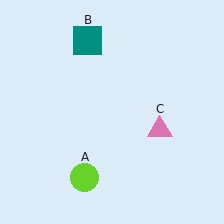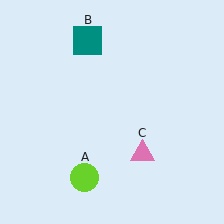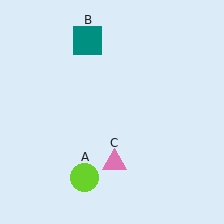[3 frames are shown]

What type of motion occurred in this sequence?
The pink triangle (object C) rotated clockwise around the center of the scene.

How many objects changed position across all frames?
1 object changed position: pink triangle (object C).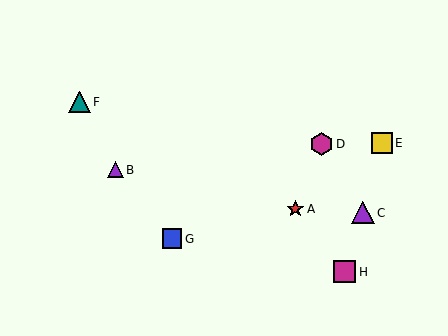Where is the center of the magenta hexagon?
The center of the magenta hexagon is at (322, 144).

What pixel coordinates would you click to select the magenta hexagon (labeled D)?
Click at (322, 144) to select the magenta hexagon D.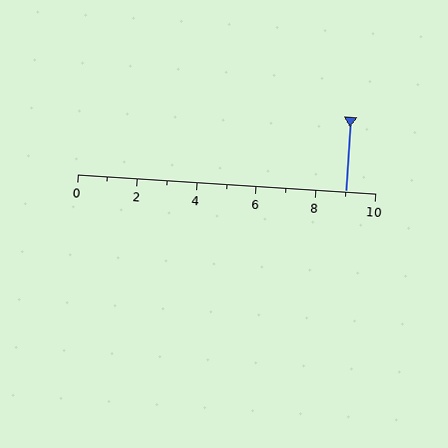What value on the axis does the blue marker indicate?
The marker indicates approximately 9.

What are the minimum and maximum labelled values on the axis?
The axis runs from 0 to 10.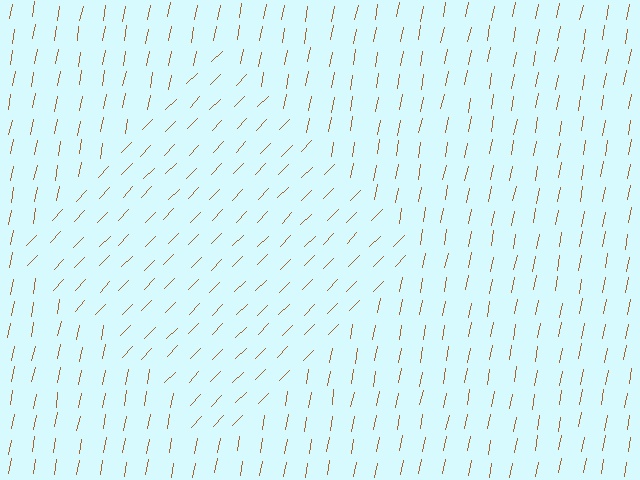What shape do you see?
I see a diamond.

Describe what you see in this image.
The image is filled with small brown line segments. A diamond region in the image has lines oriented differently from the surrounding lines, creating a visible texture boundary.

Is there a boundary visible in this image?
Yes, there is a texture boundary formed by a change in line orientation.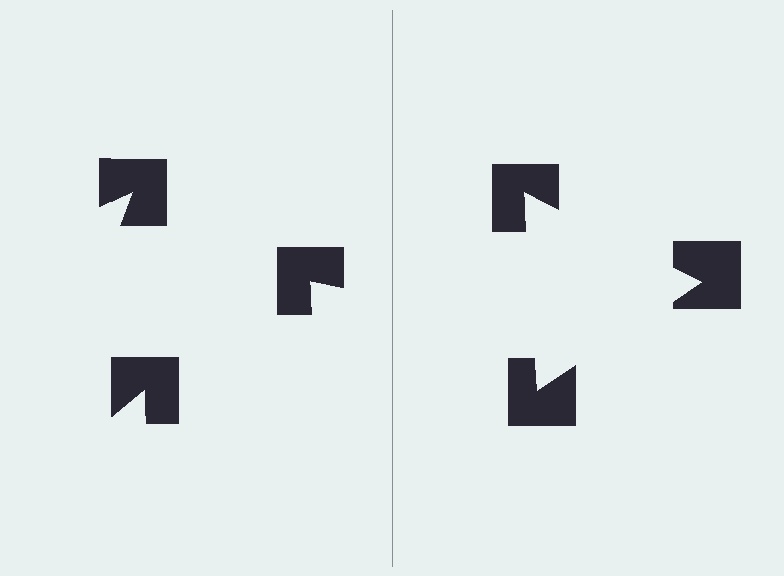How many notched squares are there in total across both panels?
6 — 3 on each side.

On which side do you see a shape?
An illusory triangle appears on the right side. On the left side the wedge cuts are rotated, so no coherent shape forms.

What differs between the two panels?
The notched squares are positioned identically on both sides; only the wedge orientations differ. On the right they align to a triangle; on the left they are misaligned.